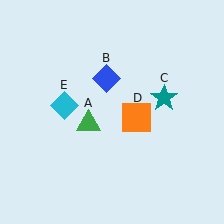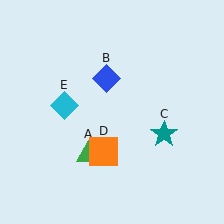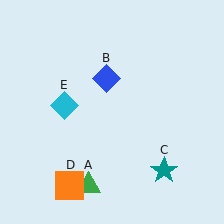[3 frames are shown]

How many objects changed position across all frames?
3 objects changed position: green triangle (object A), teal star (object C), orange square (object D).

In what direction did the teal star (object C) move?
The teal star (object C) moved down.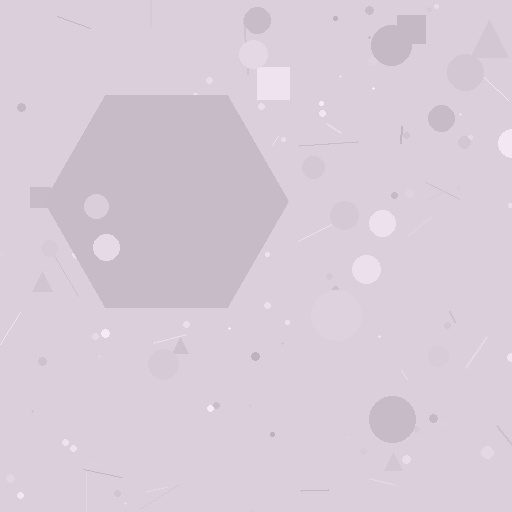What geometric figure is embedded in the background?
A hexagon is embedded in the background.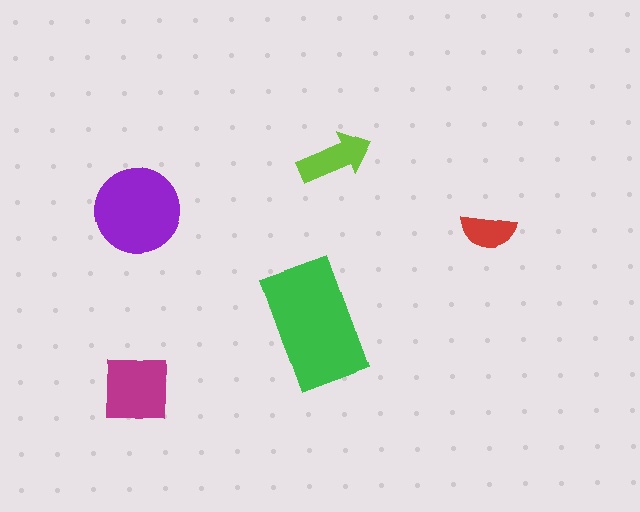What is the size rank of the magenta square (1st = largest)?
3rd.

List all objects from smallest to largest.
The red semicircle, the lime arrow, the magenta square, the purple circle, the green rectangle.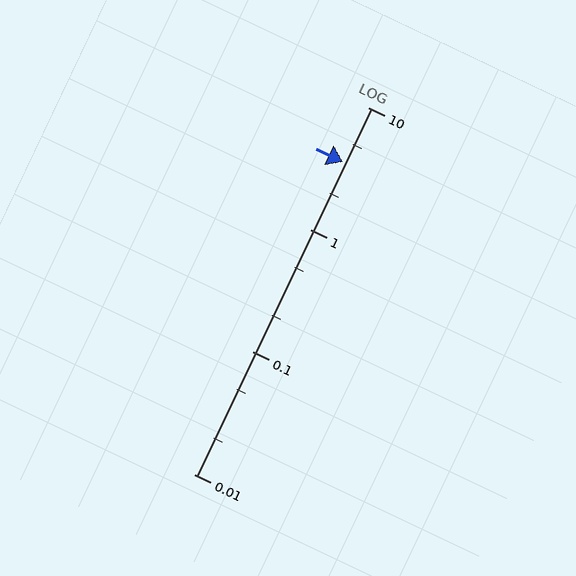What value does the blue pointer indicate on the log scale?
The pointer indicates approximately 3.6.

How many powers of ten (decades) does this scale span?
The scale spans 3 decades, from 0.01 to 10.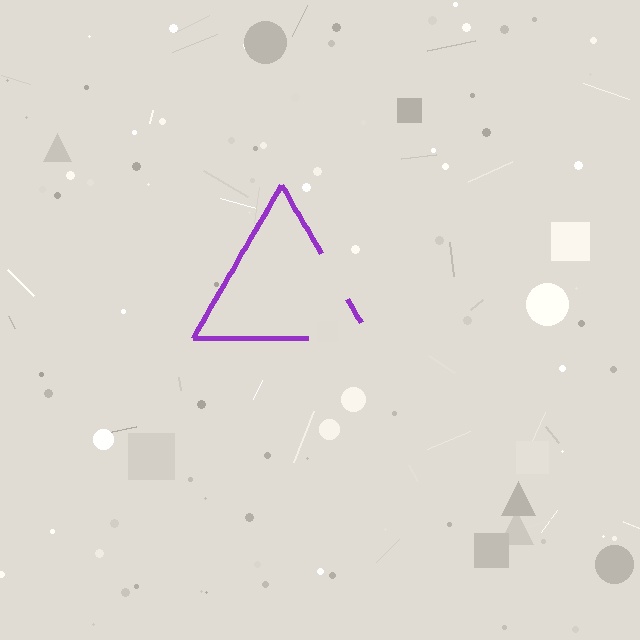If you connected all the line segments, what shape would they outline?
They would outline a triangle.